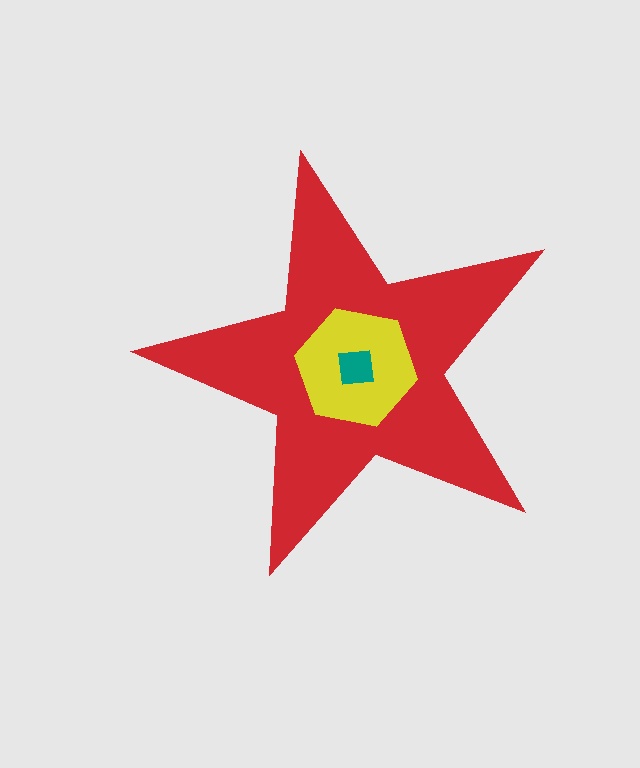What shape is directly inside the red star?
The yellow hexagon.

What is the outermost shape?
The red star.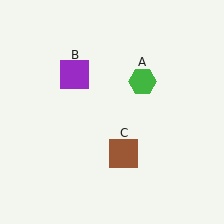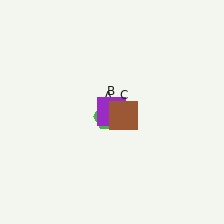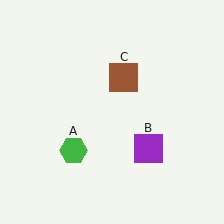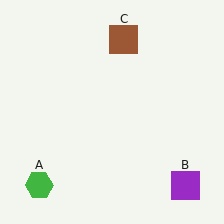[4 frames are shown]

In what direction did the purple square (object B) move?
The purple square (object B) moved down and to the right.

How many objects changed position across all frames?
3 objects changed position: green hexagon (object A), purple square (object B), brown square (object C).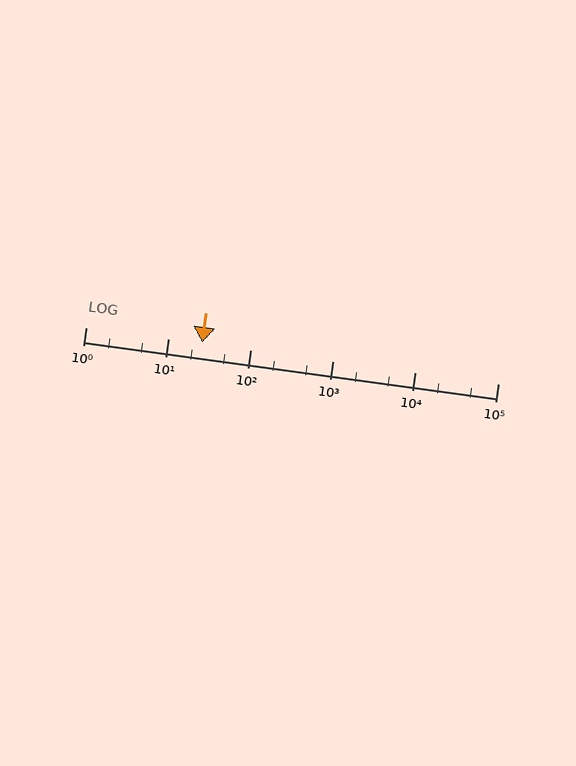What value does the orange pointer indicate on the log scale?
The pointer indicates approximately 26.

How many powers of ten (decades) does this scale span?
The scale spans 5 decades, from 1 to 100000.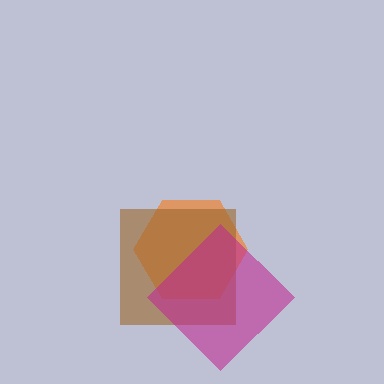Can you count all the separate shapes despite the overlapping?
Yes, there are 3 separate shapes.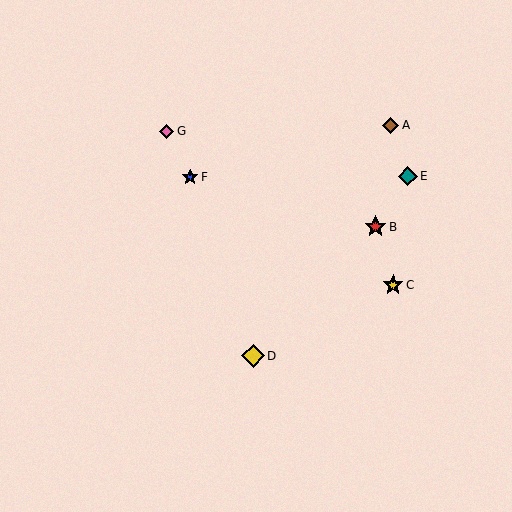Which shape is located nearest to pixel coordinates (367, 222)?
The red star (labeled B) at (376, 227) is nearest to that location.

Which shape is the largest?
The yellow diamond (labeled D) is the largest.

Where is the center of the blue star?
The center of the blue star is at (190, 177).